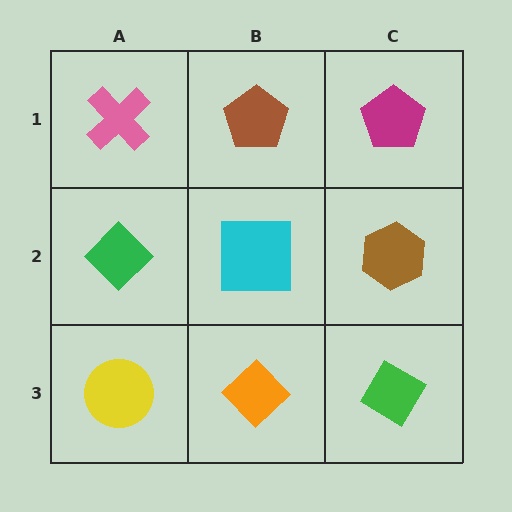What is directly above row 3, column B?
A cyan square.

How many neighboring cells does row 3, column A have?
2.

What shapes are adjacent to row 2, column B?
A brown pentagon (row 1, column B), an orange diamond (row 3, column B), a green diamond (row 2, column A), a brown hexagon (row 2, column C).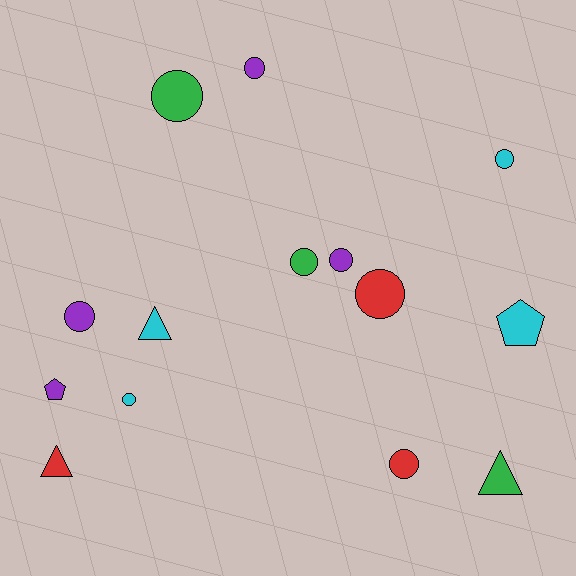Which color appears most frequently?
Cyan, with 4 objects.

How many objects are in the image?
There are 14 objects.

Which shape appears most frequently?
Circle, with 9 objects.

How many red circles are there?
There are 2 red circles.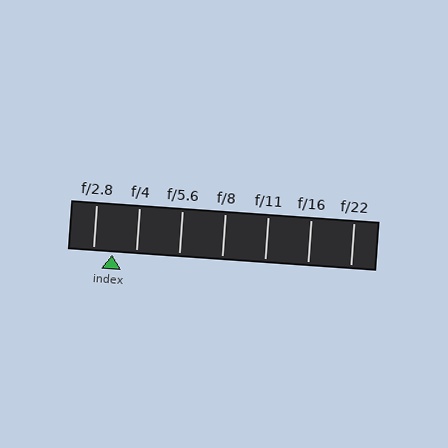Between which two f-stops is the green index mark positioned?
The index mark is between f/2.8 and f/4.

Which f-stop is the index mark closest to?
The index mark is closest to f/2.8.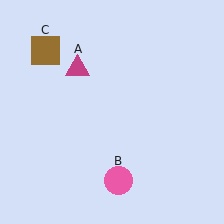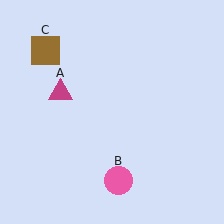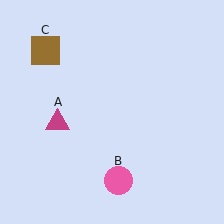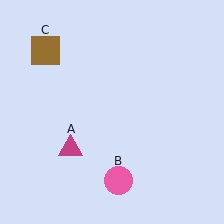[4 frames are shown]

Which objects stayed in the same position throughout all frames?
Pink circle (object B) and brown square (object C) remained stationary.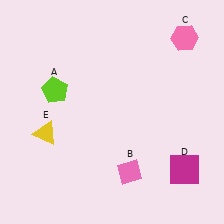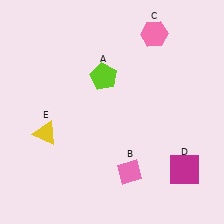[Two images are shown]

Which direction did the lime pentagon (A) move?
The lime pentagon (A) moved right.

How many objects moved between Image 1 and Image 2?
2 objects moved between the two images.